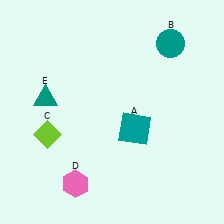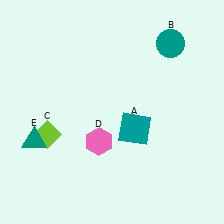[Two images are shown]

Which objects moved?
The objects that moved are: the pink hexagon (D), the teal triangle (E).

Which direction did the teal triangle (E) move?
The teal triangle (E) moved down.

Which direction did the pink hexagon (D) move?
The pink hexagon (D) moved up.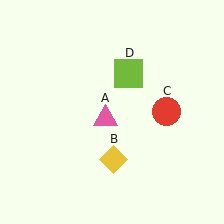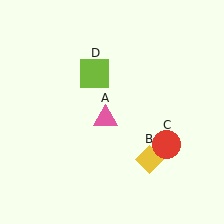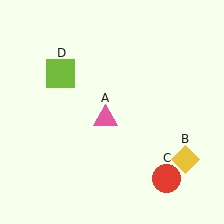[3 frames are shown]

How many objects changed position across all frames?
3 objects changed position: yellow diamond (object B), red circle (object C), lime square (object D).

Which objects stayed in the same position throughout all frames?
Pink triangle (object A) remained stationary.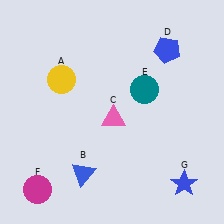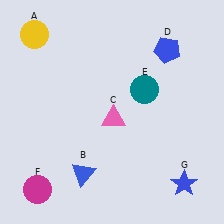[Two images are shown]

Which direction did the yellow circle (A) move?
The yellow circle (A) moved up.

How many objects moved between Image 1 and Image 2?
1 object moved between the two images.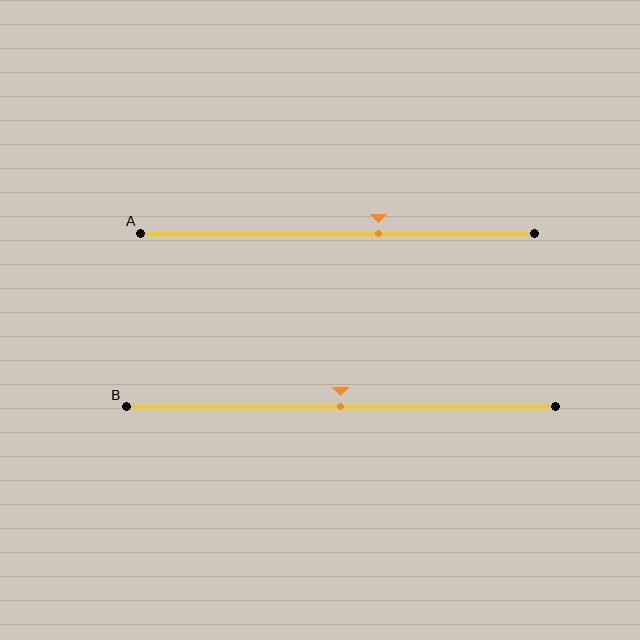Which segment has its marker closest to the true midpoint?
Segment B has its marker closest to the true midpoint.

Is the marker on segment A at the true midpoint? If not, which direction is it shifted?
No, the marker on segment A is shifted to the right by about 10% of the segment length.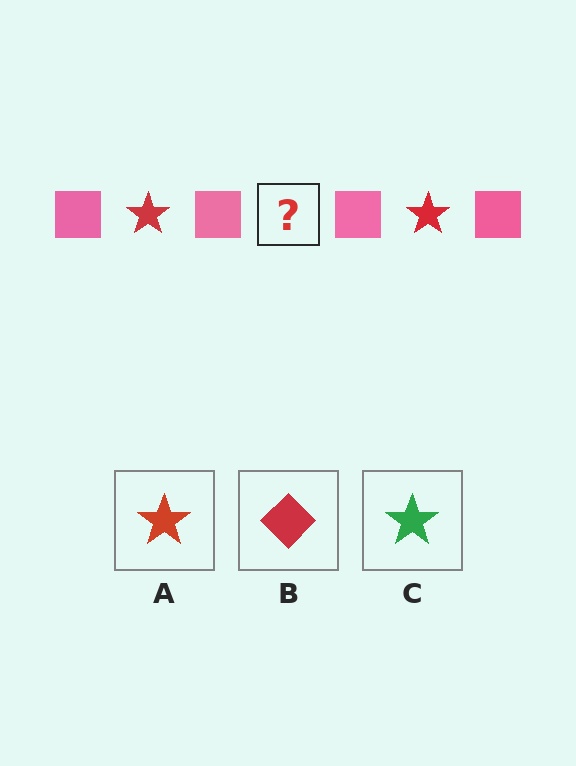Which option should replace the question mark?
Option A.